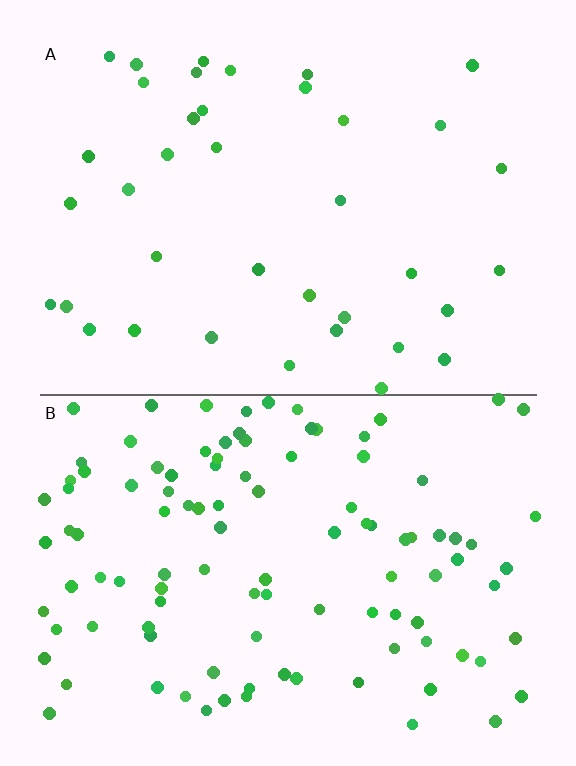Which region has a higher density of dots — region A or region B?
B (the bottom).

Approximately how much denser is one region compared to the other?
Approximately 2.8× — region B over region A.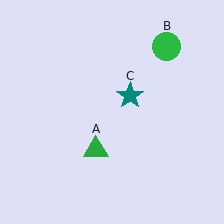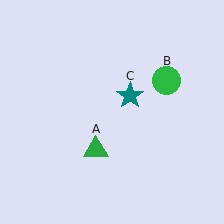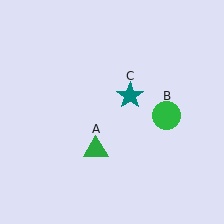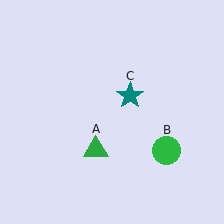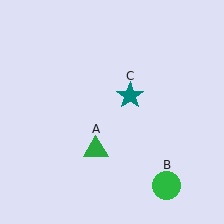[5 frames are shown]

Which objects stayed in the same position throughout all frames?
Green triangle (object A) and teal star (object C) remained stationary.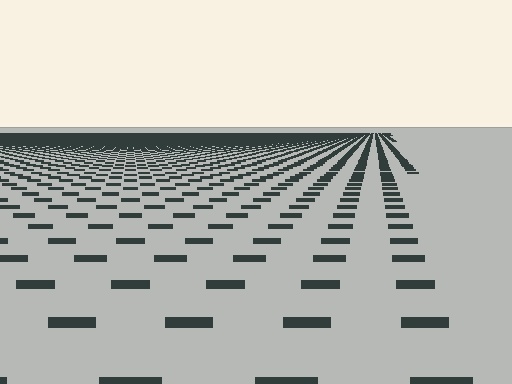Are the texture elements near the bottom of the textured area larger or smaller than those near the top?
Larger. Near the bottom, elements are closer to the viewer and appear at a bigger on-screen size.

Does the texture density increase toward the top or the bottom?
Density increases toward the top.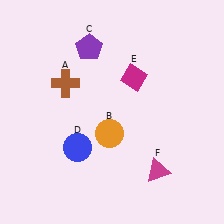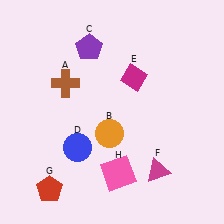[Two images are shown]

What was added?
A red pentagon (G), a pink square (H) were added in Image 2.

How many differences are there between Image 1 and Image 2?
There are 2 differences between the two images.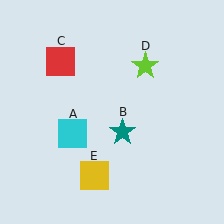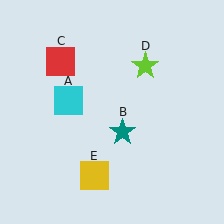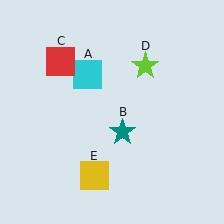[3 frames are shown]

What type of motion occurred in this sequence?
The cyan square (object A) rotated clockwise around the center of the scene.